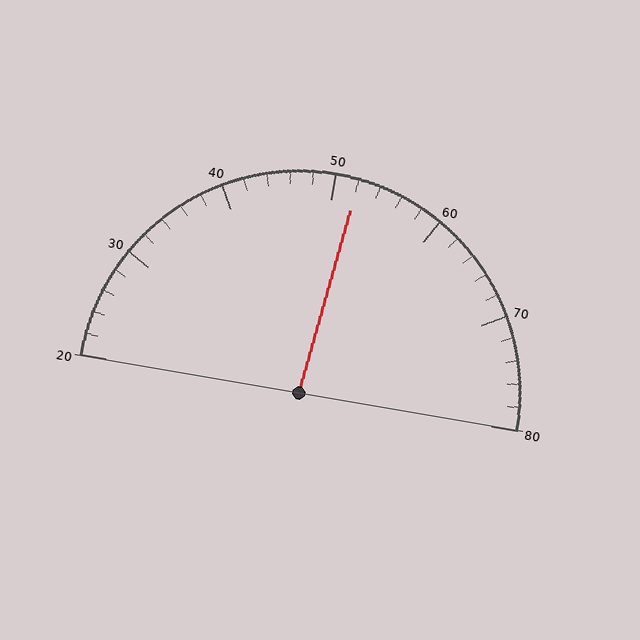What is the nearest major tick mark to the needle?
The nearest major tick mark is 50.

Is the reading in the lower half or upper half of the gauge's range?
The reading is in the upper half of the range (20 to 80).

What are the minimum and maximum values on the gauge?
The gauge ranges from 20 to 80.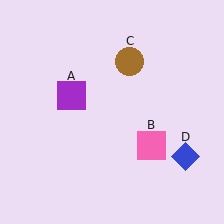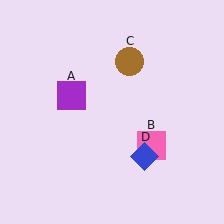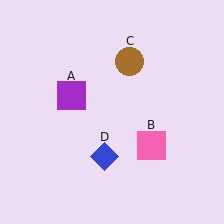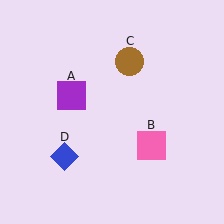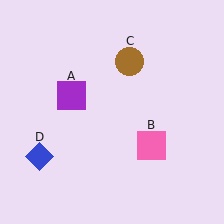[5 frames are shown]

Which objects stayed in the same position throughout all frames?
Purple square (object A) and pink square (object B) and brown circle (object C) remained stationary.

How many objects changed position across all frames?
1 object changed position: blue diamond (object D).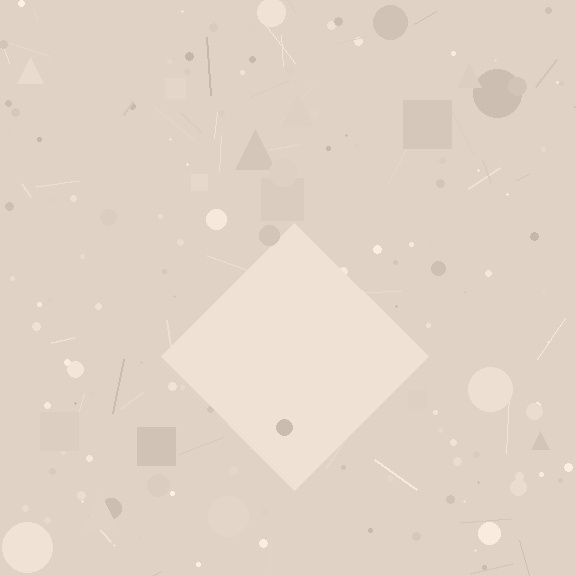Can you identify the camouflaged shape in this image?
The camouflaged shape is a diamond.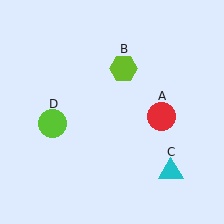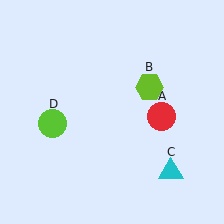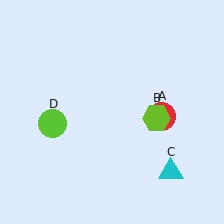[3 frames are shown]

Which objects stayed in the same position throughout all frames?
Red circle (object A) and cyan triangle (object C) and lime circle (object D) remained stationary.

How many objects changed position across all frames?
1 object changed position: lime hexagon (object B).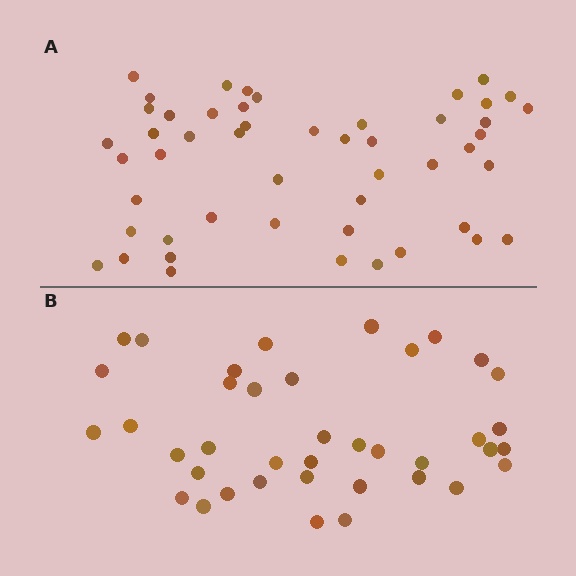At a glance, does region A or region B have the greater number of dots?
Region A (the top region) has more dots.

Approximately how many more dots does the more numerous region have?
Region A has roughly 12 or so more dots than region B.